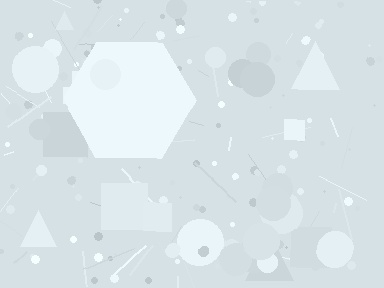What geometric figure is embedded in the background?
A hexagon is embedded in the background.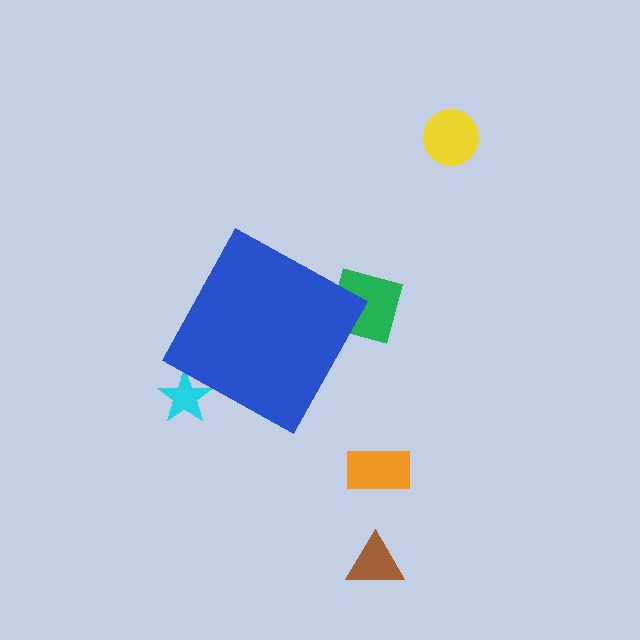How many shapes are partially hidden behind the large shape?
2 shapes are partially hidden.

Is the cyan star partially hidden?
Yes, the cyan star is partially hidden behind the blue diamond.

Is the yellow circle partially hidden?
No, the yellow circle is fully visible.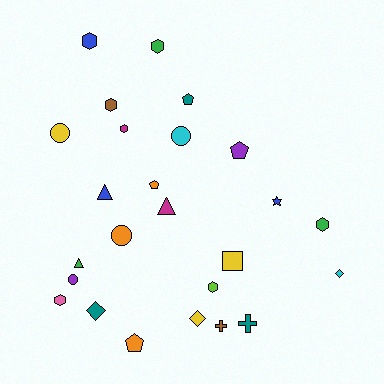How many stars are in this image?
There is 1 star.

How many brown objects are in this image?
There are 2 brown objects.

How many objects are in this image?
There are 25 objects.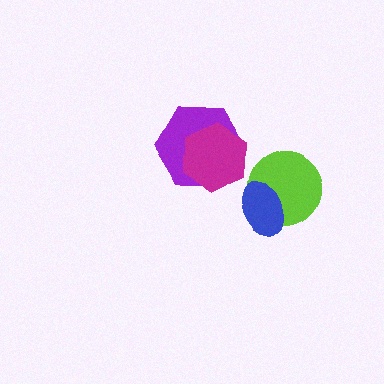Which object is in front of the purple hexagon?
The magenta hexagon is in front of the purple hexagon.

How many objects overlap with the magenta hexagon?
1 object overlaps with the magenta hexagon.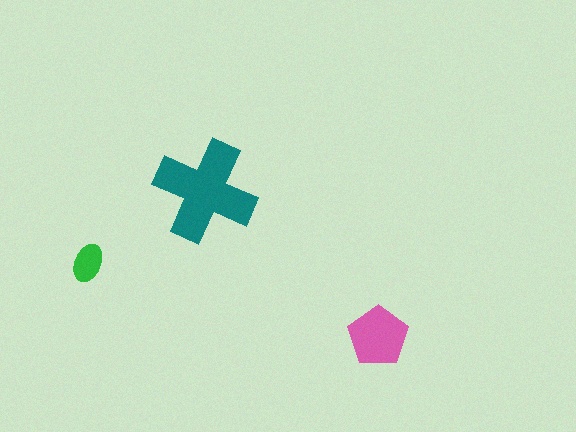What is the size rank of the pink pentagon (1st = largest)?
2nd.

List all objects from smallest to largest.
The green ellipse, the pink pentagon, the teal cross.